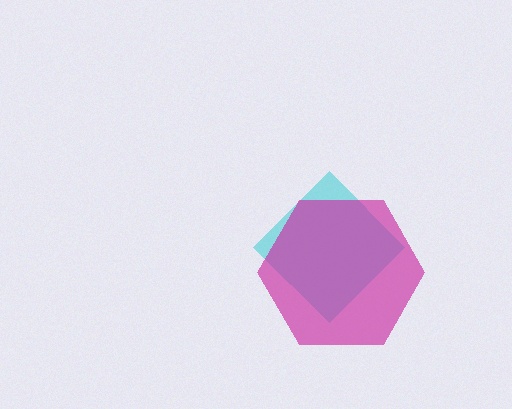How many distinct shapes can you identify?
There are 2 distinct shapes: a cyan diamond, a magenta hexagon.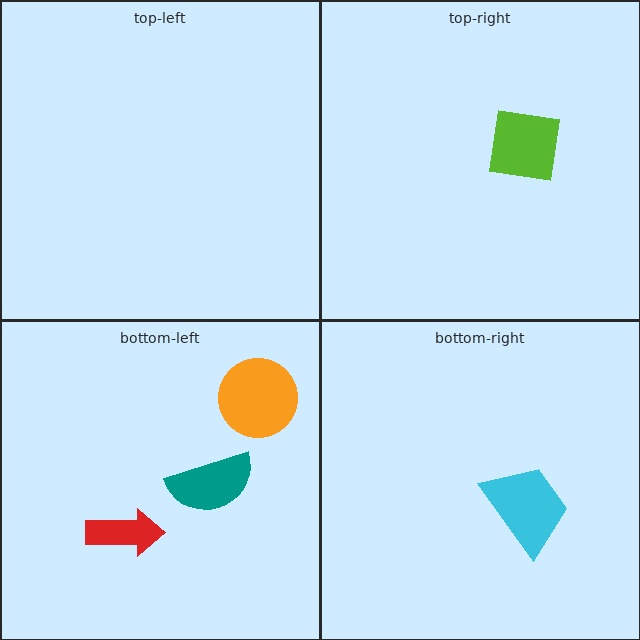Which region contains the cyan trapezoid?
The bottom-right region.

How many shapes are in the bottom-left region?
3.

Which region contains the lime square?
The top-right region.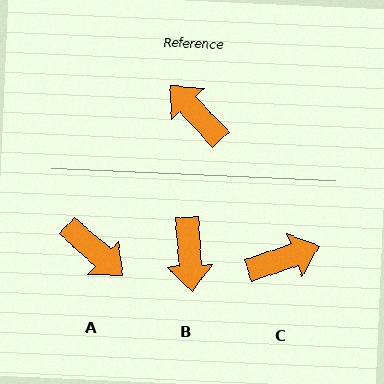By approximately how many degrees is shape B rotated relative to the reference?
Approximately 141 degrees counter-clockwise.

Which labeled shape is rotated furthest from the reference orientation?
A, about 175 degrees away.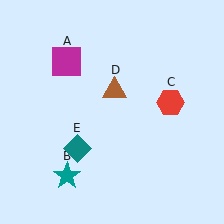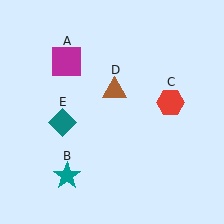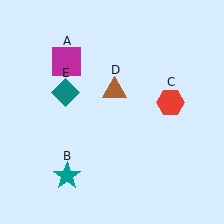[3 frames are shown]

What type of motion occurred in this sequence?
The teal diamond (object E) rotated clockwise around the center of the scene.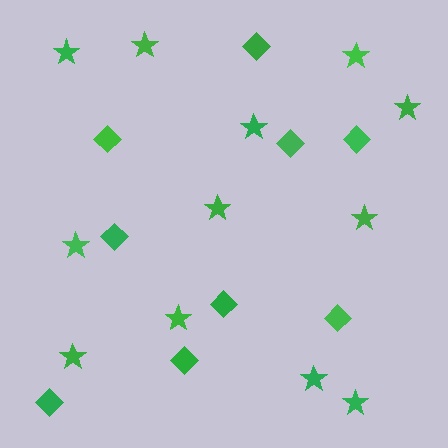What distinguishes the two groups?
There are 2 groups: one group of diamonds (9) and one group of stars (12).